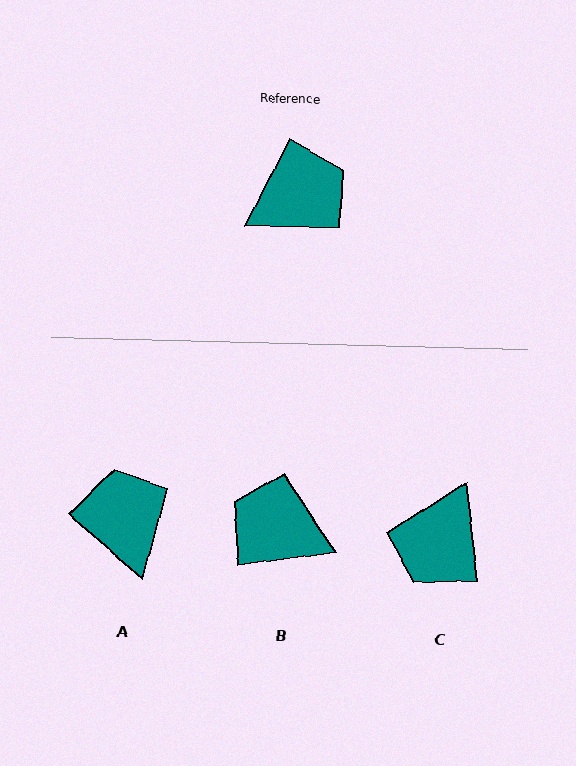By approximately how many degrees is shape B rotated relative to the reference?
Approximately 124 degrees counter-clockwise.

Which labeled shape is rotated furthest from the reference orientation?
C, about 147 degrees away.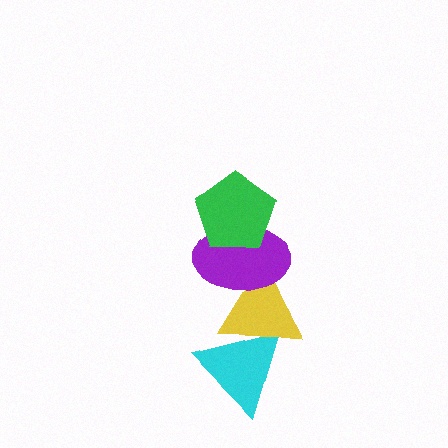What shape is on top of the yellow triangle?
The purple ellipse is on top of the yellow triangle.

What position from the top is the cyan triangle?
The cyan triangle is 4th from the top.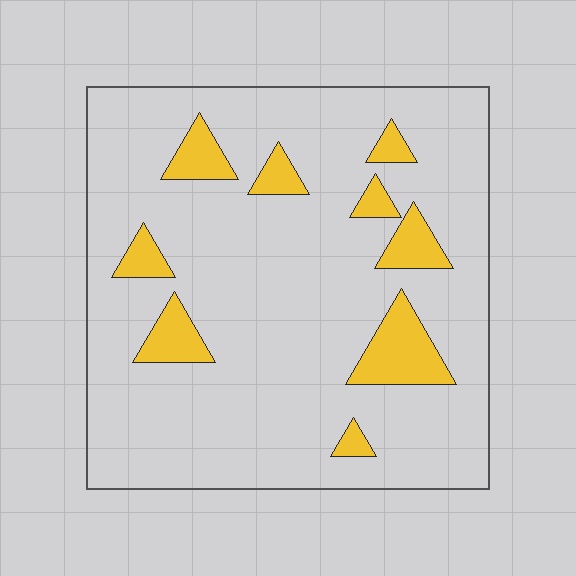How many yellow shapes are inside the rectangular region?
9.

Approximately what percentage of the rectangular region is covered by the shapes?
Approximately 15%.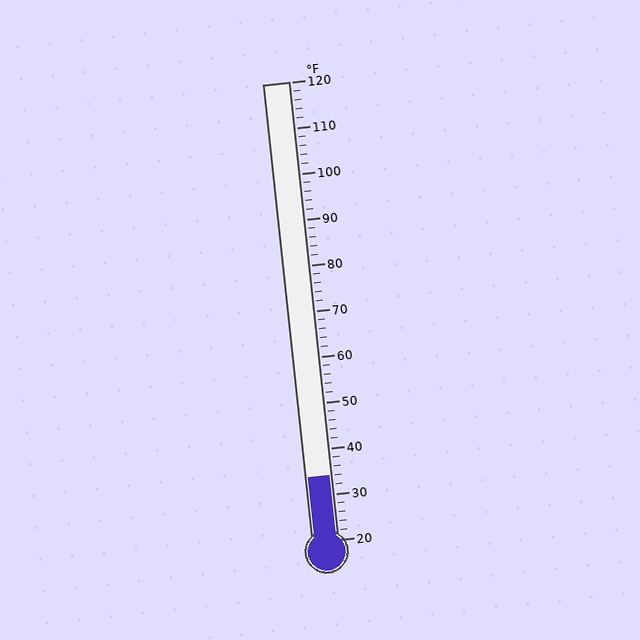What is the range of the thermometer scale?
The thermometer scale ranges from 20°F to 120°F.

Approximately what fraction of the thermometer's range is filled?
The thermometer is filled to approximately 15% of its range.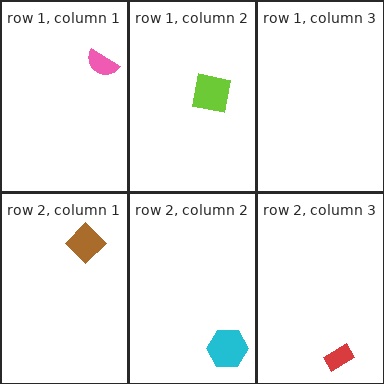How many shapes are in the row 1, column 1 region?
1.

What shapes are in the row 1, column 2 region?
The lime square.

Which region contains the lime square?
The row 1, column 2 region.